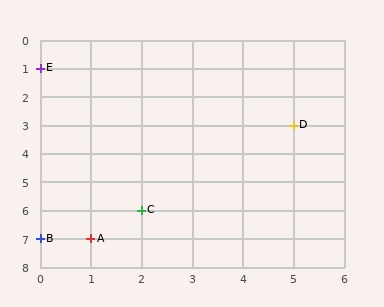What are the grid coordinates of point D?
Point D is at grid coordinates (5, 3).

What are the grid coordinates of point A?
Point A is at grid coordinates (1, 7).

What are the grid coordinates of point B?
Point B is at grid coordinates (0, 7).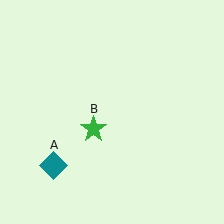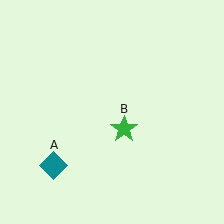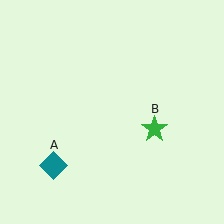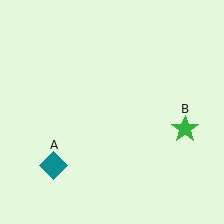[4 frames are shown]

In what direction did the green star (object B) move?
The green star (object B) moved right.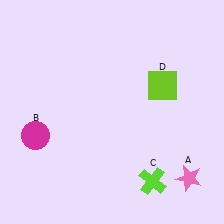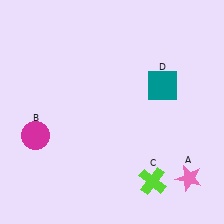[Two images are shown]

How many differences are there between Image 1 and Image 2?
There is 1 difference between the two images.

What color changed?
The square (D) changed from lime in Image 1 to teal in Image 2.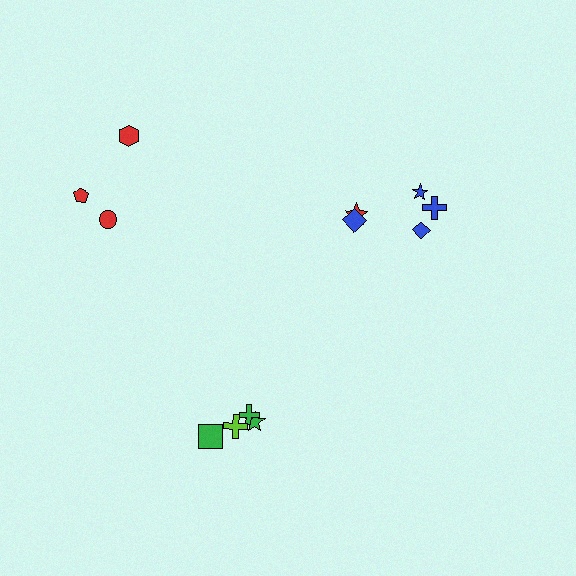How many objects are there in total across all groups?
There are 12 objects.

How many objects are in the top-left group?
There are 3 objects.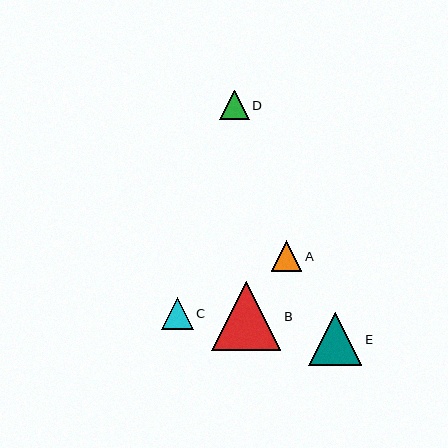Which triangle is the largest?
Triangle B is the largest with a size of approximately 69 pixels.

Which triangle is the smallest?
Triangle D is the smallest with a size of approximately 29 pixels.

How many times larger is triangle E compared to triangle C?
Triangle E is approximately 1.6 times the size of triangle C.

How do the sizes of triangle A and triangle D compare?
Triangle A and triangle D are approximately the same size.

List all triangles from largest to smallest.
From largest to smallest: B, E, C, A, D.